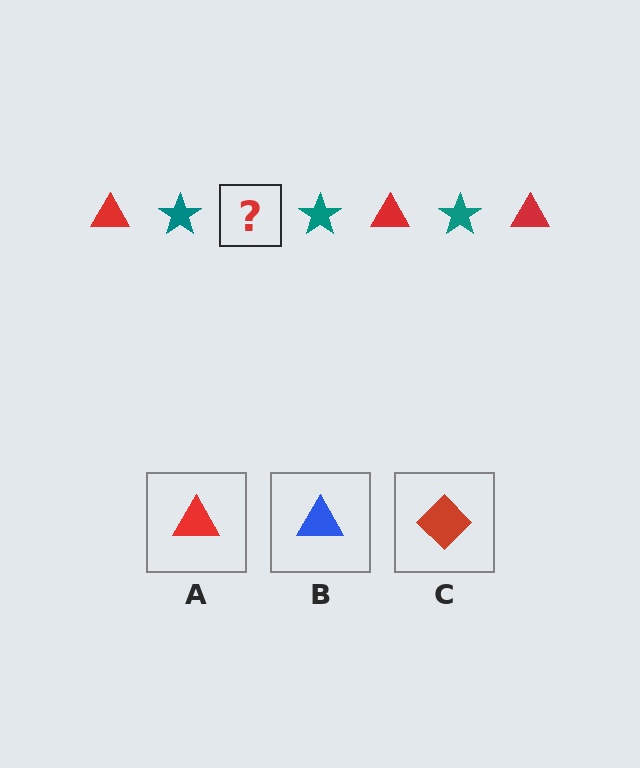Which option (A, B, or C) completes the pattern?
A.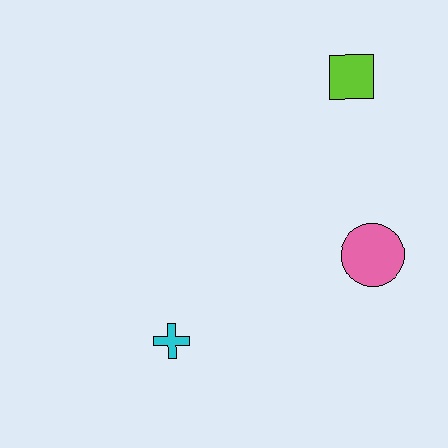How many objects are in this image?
There are 3 objects.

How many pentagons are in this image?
There are no pentagons.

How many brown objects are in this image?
There are no brown objects.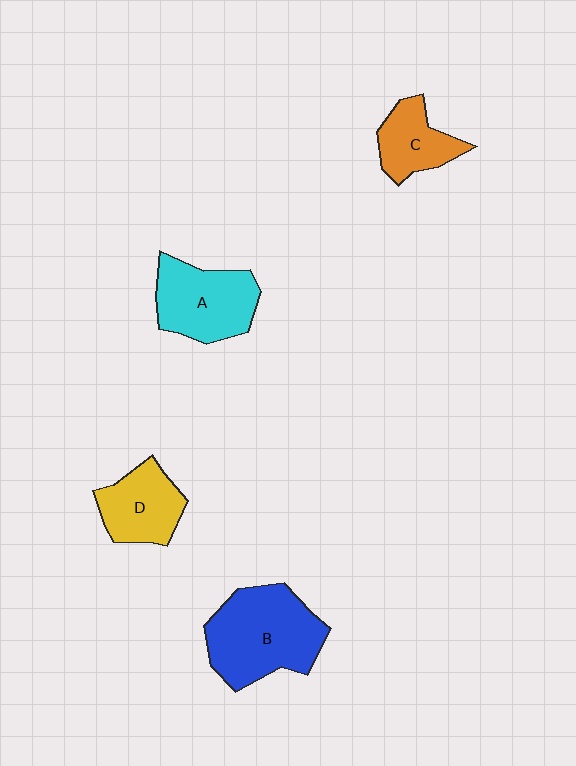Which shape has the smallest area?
Shape C (orange).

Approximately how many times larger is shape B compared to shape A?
Approximately 1.3 times.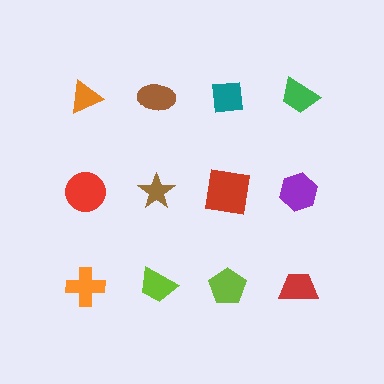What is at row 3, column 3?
A lime pentagon.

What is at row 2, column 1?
A red circle.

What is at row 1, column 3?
A teal square.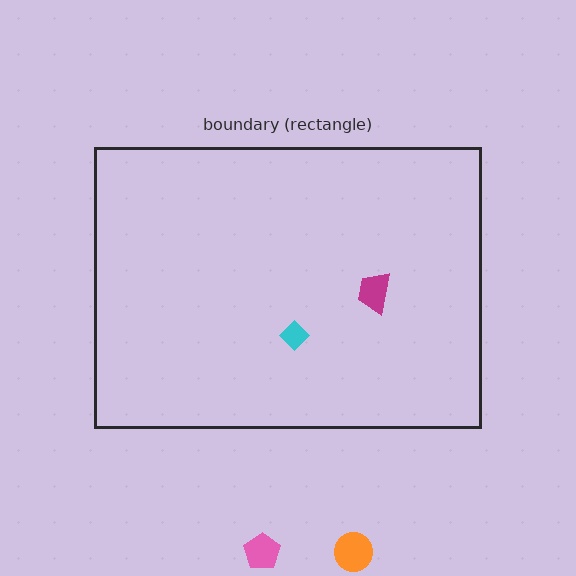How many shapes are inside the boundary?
2 inside, 2 outside.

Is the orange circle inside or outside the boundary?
Outside.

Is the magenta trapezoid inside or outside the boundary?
Inside.